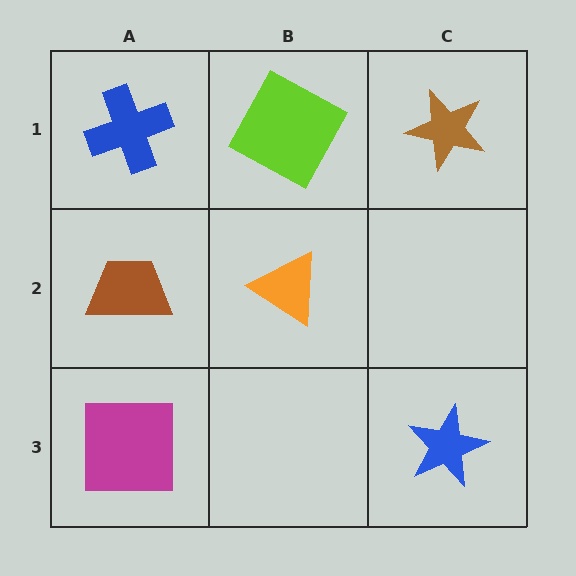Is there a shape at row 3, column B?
No, that cell is empty.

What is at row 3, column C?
A blue star.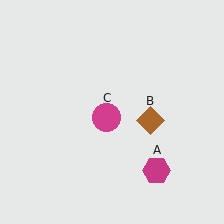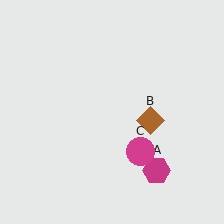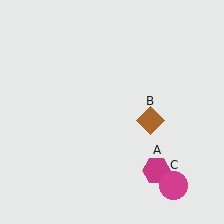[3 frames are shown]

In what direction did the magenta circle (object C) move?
The magenta circle (object C) moved down and to the right.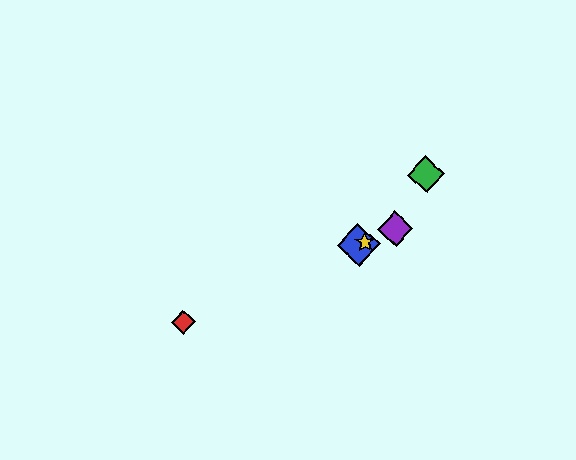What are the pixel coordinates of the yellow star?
The yellow star is at (365, 242).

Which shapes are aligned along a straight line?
The red diamond, the blue diamond, the yellow star, the purple diamond are aligned along a straight line.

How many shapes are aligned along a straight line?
4 shapes (the red diamond, the blue diamond, the yellow star, the purple diamond) are aligned along a straight line.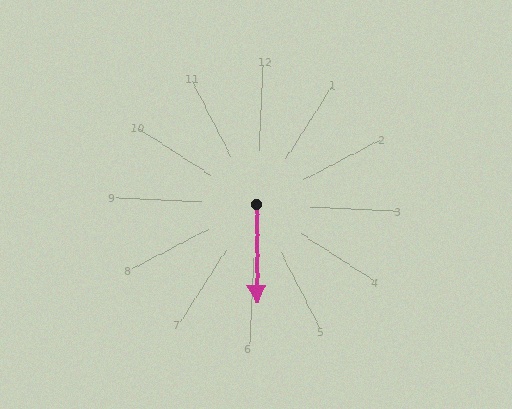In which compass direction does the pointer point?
South.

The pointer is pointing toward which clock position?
Roughly 6 o'clock.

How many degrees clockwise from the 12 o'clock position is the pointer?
Approximately 177 degrees.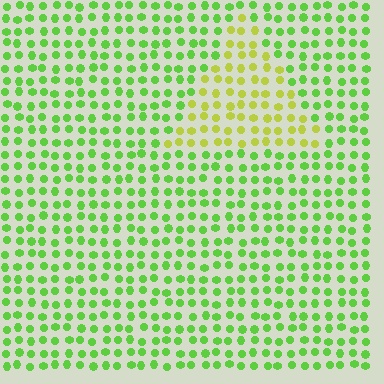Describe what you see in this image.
The image is filled with small lime elements in a uniform arrangement. A triangle-shaped region is visible where the elements are tinted to a slightly different hue, forming a subtle color boundary.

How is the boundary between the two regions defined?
The boundary is defined purely by a slight shift in hue (about 38 degrees). Spacing, size, and orientation are identical on both sides.